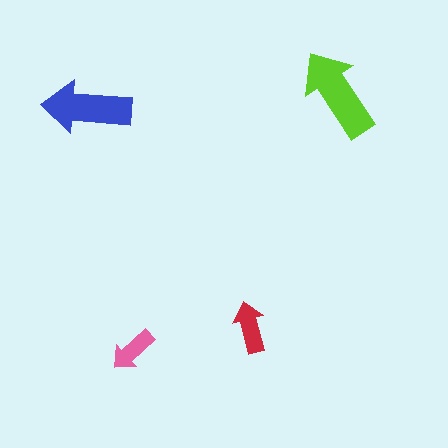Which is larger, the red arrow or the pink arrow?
The red one.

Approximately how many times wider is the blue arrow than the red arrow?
About 1.5 times wider.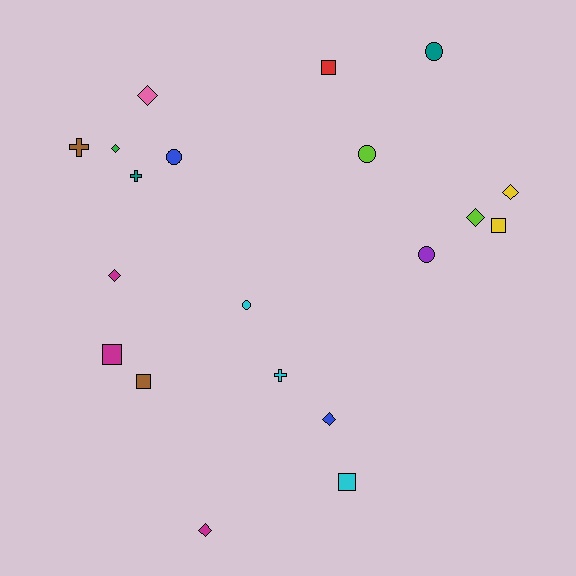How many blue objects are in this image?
There are 2 blue objects.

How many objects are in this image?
There are 20 objects.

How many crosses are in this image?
There are 3 crosses.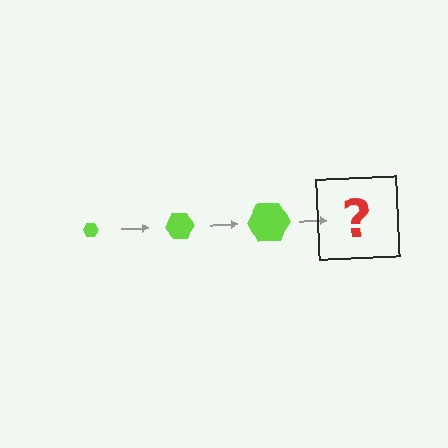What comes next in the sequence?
The next element should be a lime hexagon, larger than the previous one.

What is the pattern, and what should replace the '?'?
The pattern is that the hexagon gets progressively larger each step. The '?' should be a lime hexagon, larger than the previous one.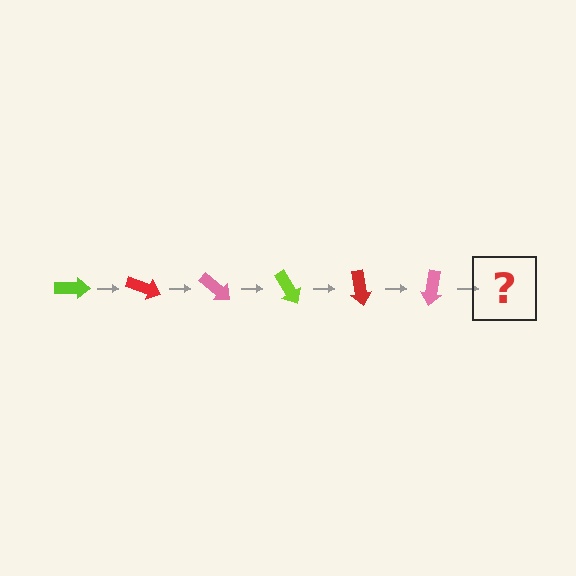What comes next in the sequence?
The next element should be a lime arrow, rotated 120 degrees from the start.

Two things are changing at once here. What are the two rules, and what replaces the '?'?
The two rules are that it rotates 20 degrees each step and the color cycles through lime, red, and pink. The '?' should be a lime arrow, rotated 120 degrees from the start.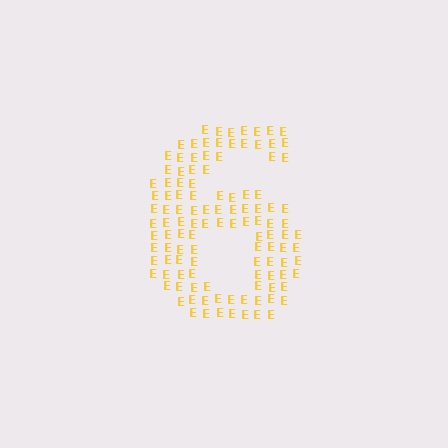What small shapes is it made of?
It is made of small letter E's.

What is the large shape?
The large shape is the digit 6.